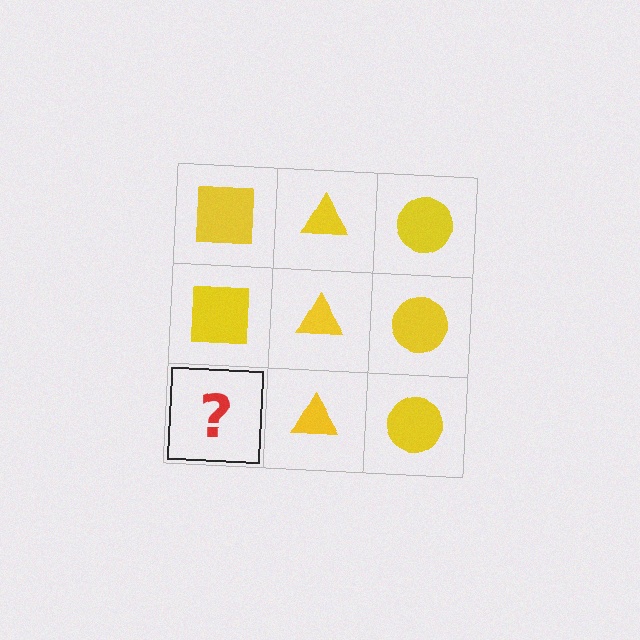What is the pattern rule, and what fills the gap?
The rule is that each column has a consistent shape. The gap should be filled with a yellow square.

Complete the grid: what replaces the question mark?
The question mark should be replaced with a yellow square.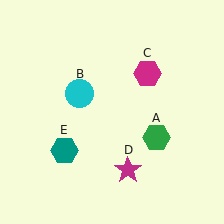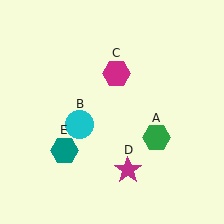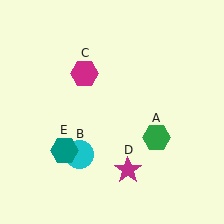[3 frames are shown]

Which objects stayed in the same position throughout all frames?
Green hexagon (object A) and magenta star (object D) and teal hexagon (object E) remained stationary.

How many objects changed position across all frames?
2 objects changed position: cyan circle (object B), magenta hexagon (object C).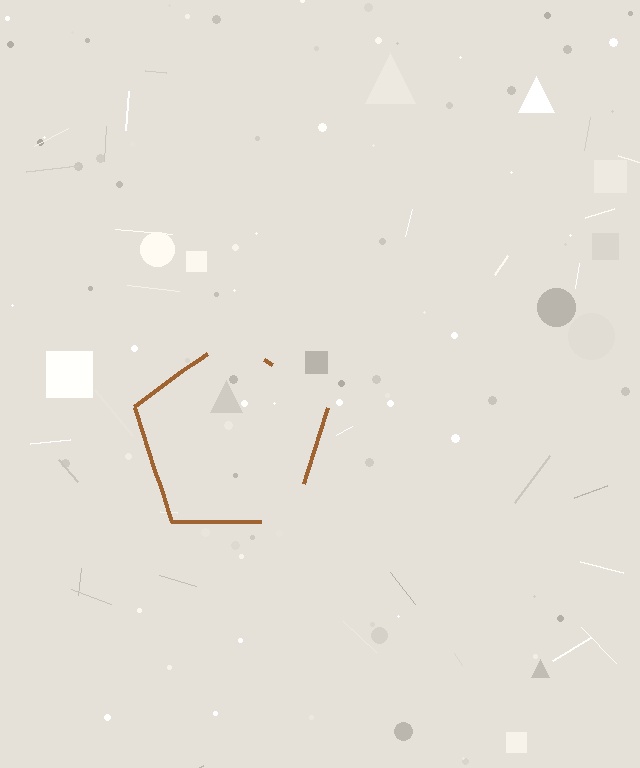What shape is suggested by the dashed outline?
The dashed outline suggests a pentagon.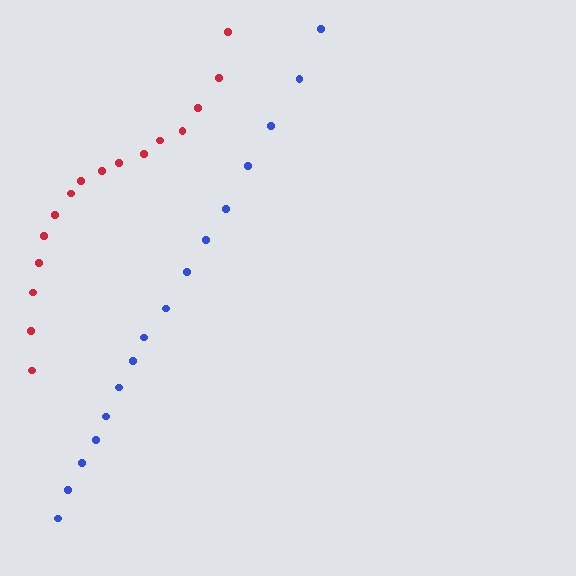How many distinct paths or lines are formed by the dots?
There are 2 distinct paths.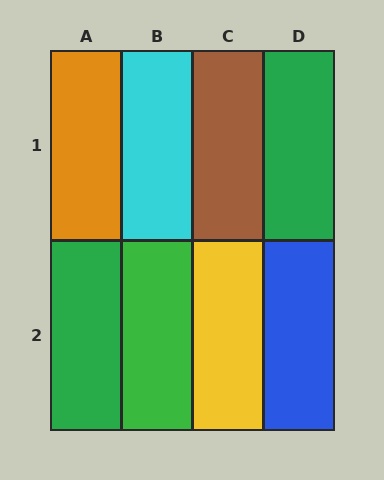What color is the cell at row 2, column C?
Yellow.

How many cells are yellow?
1 cell is yellow.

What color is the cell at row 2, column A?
Green.